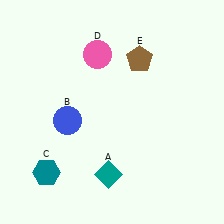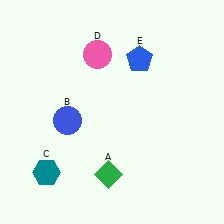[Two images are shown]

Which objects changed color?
A changed from teal to green. E changed from brown to blue.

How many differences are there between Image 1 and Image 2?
There are 2 differences between the two images.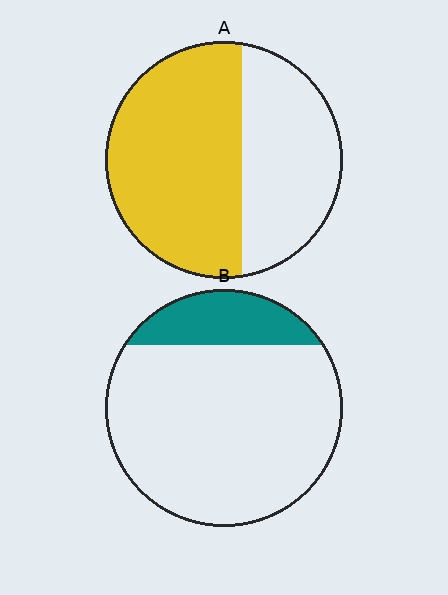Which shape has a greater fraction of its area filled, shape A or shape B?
Shape A.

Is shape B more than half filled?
No.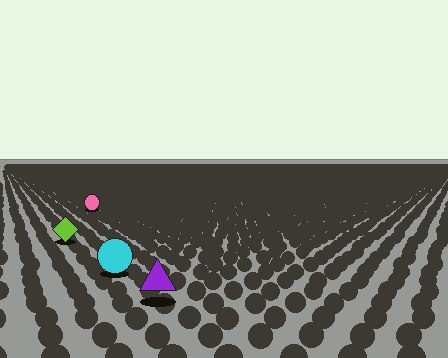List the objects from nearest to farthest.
From nearest to farthest: the purple triangle, the cyan circle, the lime diamond, the pink circle.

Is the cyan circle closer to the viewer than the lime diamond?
Yes. The cyan circle is closer — you can tell from the texture gradient: the ground texture is coarser near it.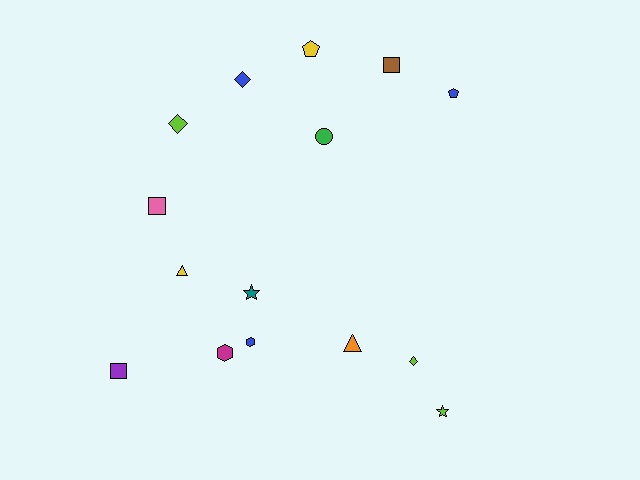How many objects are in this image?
There are 15 objects.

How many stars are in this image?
There are 2 stars.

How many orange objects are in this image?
There is 1 orange object.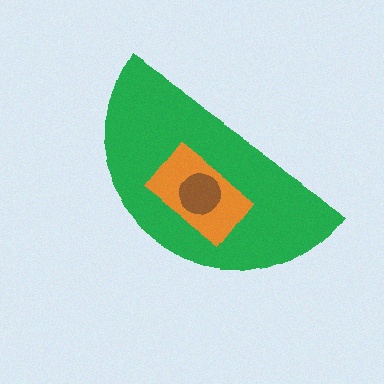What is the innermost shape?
The brown circle.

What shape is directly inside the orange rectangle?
The brown circle.